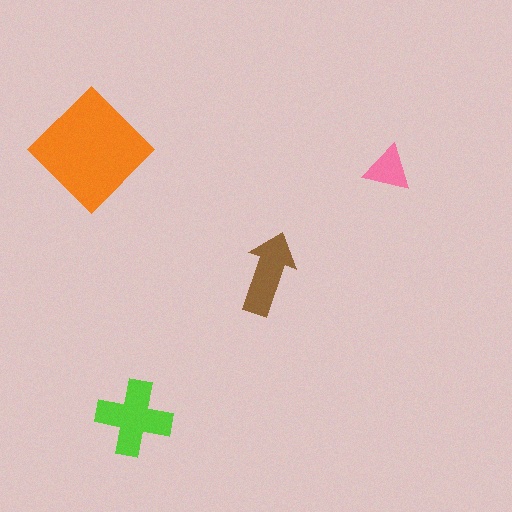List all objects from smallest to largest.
The pink triangle, the brown arrow, the lime cross, the orange diamond.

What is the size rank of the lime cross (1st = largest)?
2nd.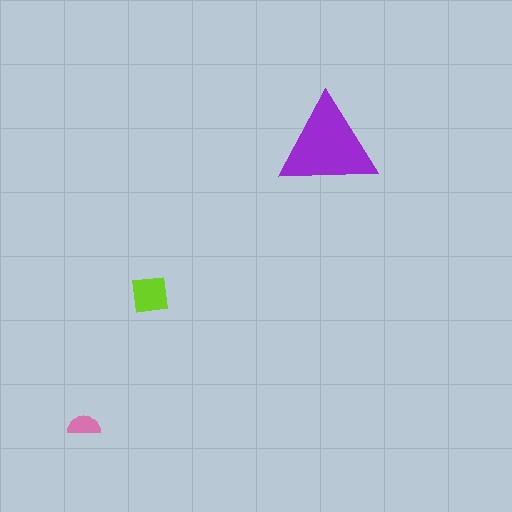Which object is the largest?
The purple triangle.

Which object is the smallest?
The pink semicircle.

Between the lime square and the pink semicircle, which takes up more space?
The lime square.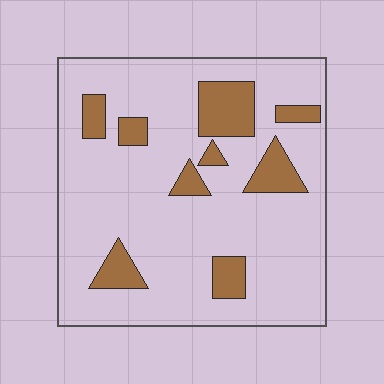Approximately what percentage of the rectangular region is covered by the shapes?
Approximately 15%.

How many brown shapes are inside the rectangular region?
9.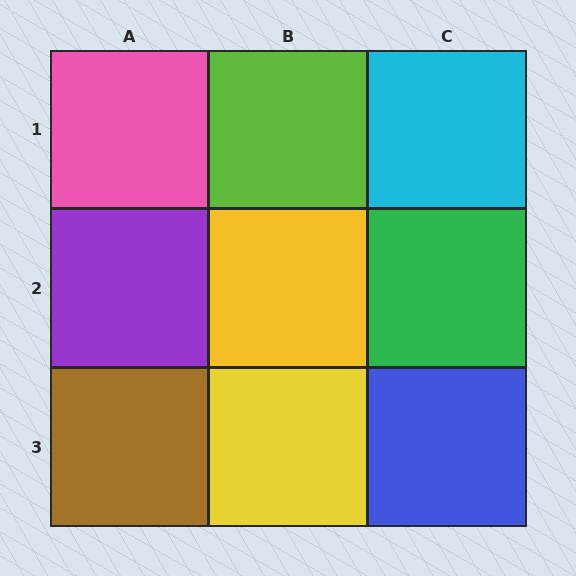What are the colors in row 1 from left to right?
Pink, lime, cyan.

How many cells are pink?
1 cell is pink.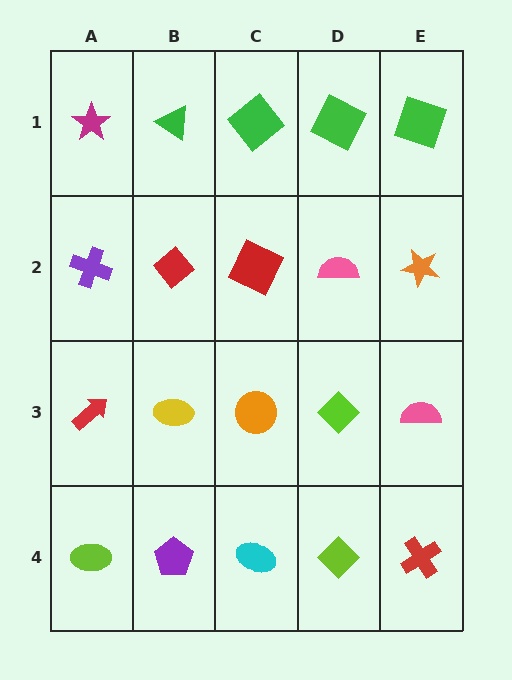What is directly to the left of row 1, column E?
A green square.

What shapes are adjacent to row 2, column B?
A green triangle (row 1, column B), a yellow ellipse (row 3, column B), a purple cross (row 2, column A), a red square (row 2, column C).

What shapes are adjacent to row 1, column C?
A red square (row 2, column C), a green triangle (row 1, column B), a green square (row 1, column D).